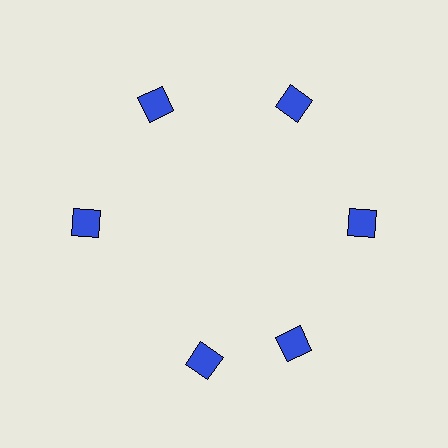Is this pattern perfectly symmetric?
No. The 6 blue squares are arranged in a ring, but one element near the 7 o'clock position is rotated out of alignment along the ring, breaking the 6-fold rotational symmetry.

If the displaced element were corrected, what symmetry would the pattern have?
It would have 6-fold rotational symmetry — the pattern would map onto itself every 60 degrees.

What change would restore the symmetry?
The symmetry would be restored by rotating it back into even spacing with its neighbors so that all 6 squares sit at equal angles and equal distance from the center.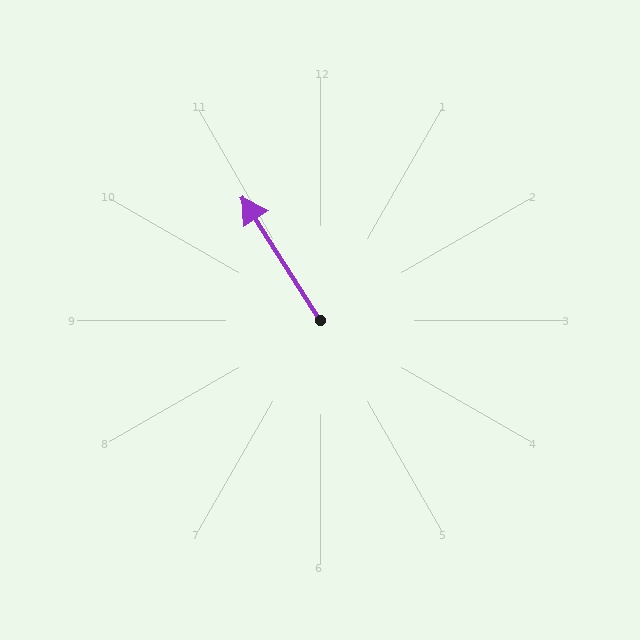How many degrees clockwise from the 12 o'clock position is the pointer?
Approximately 328 degrees.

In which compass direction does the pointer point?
Northwest.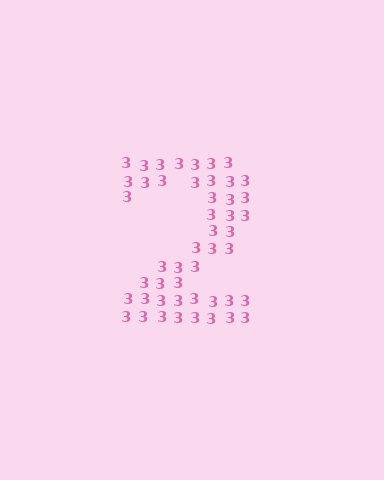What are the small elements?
The small elements are digit 3's.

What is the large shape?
The large shape is the digit 2.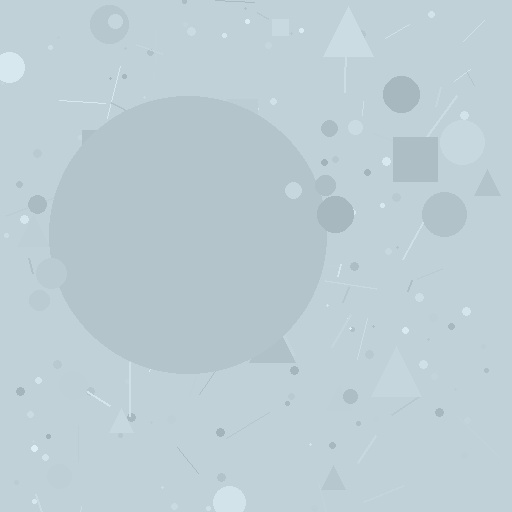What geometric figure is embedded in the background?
A circle is embedded in the background.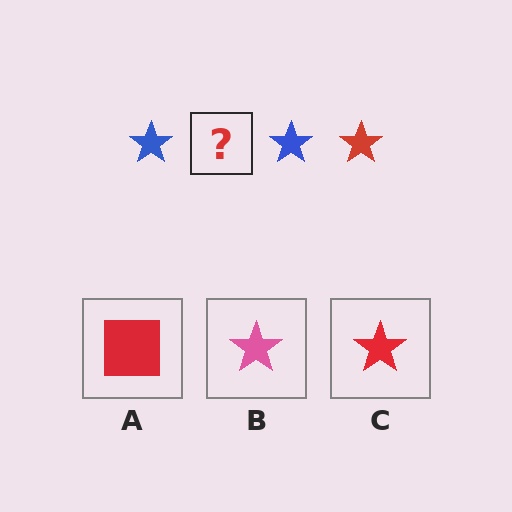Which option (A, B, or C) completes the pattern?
C.